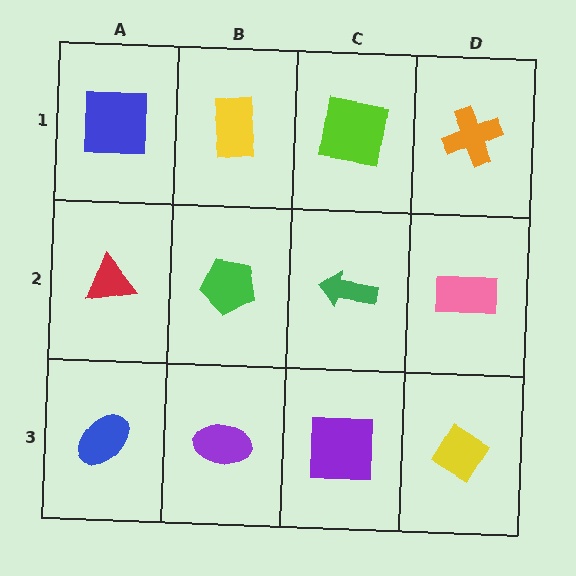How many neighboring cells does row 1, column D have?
2.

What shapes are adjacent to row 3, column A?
A red triangle (row 2, column A), a purple ellipse (row 3, column B).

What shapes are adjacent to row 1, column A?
A red triangle (row 2, column A), a yellow rectangle (row 1, column B).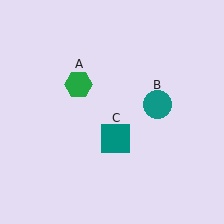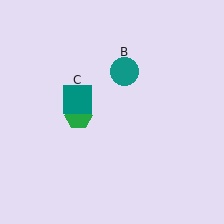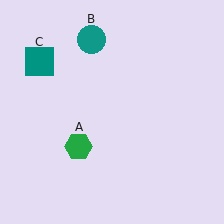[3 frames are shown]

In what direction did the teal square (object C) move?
The teal square (object C) moved up and to the left.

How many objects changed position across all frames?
3 objects changed position: green hexagon (object A), teal circle (object B), teal square (object C).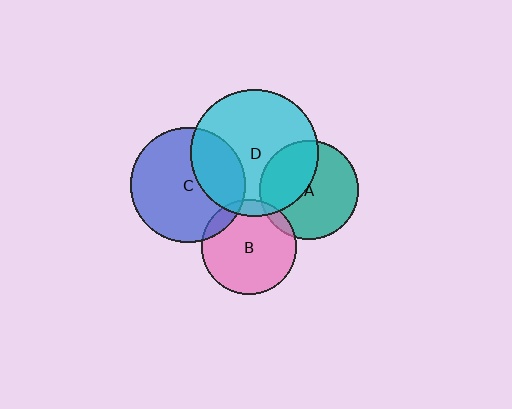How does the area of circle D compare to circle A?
Approximately 1.7 times.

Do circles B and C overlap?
Yes.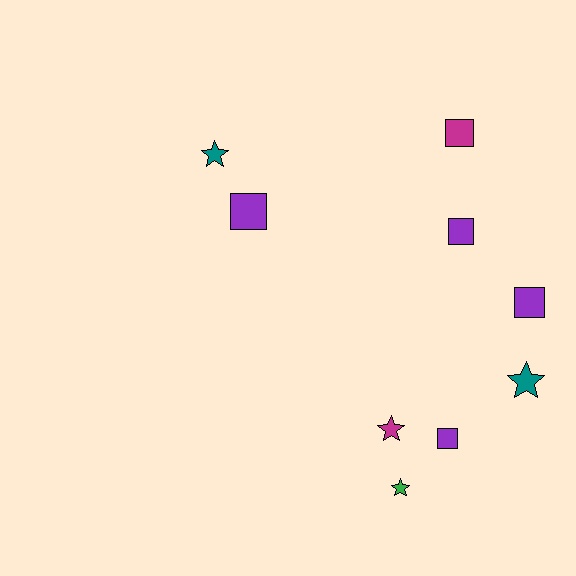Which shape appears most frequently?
Square, with 5 objects.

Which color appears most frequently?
Purple, with 4 objects.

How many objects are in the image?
There are 9 objects.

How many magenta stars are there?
There is 1 magenta star.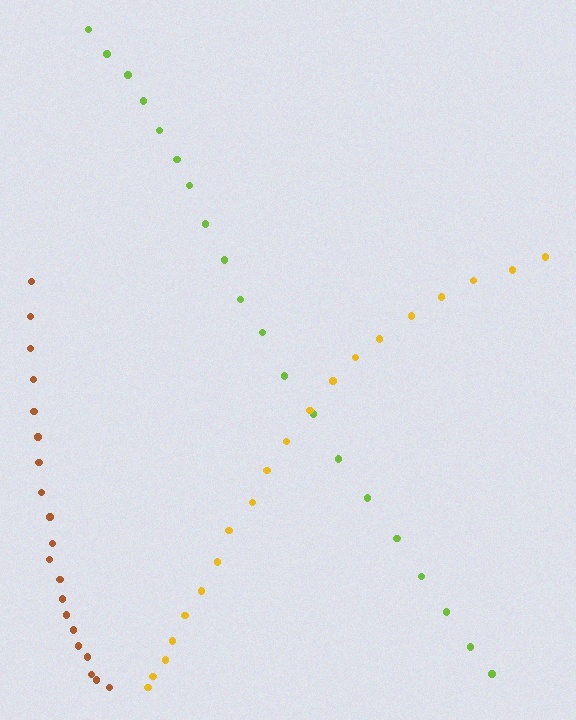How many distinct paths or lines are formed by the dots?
There are 3 distinct paths.